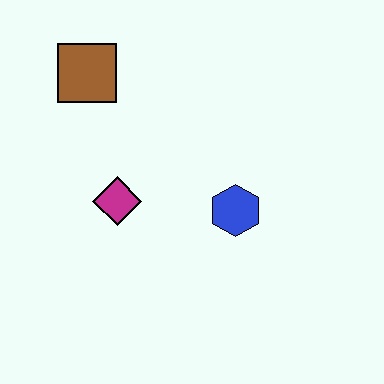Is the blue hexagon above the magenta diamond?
No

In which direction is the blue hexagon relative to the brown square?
The blue hexagon is to the right of the brown square.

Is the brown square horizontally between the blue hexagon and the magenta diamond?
No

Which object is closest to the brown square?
The magenta diamond is closest to the brown square.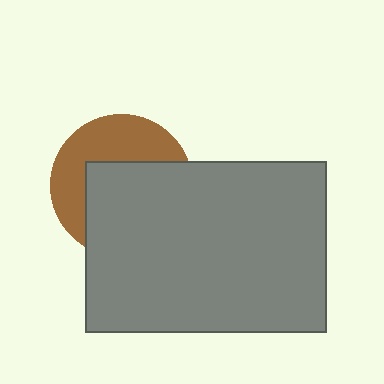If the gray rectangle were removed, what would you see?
You would see the complete brown circle.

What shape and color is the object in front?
The object in front is a gray rectangle.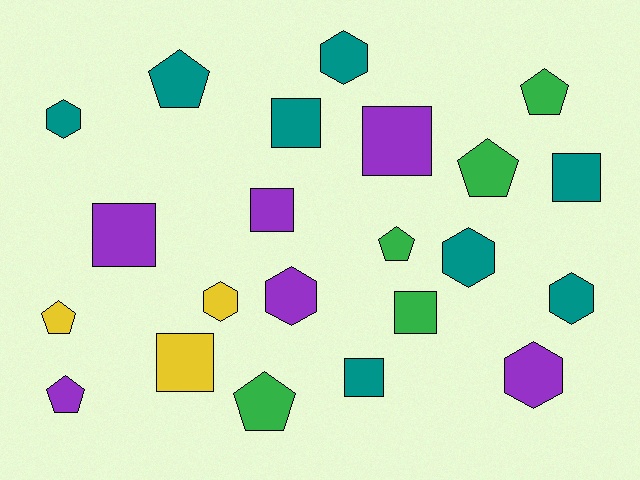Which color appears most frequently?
Teal, with 8 objects.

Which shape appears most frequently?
Square, with 8 objects.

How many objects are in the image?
There are 22 objects.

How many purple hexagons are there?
There are 2 purple hexagons.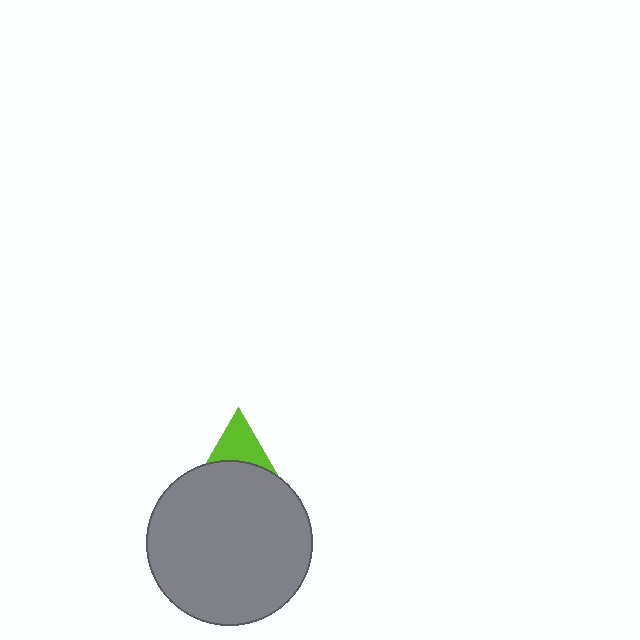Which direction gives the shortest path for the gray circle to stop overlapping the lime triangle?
Moving down gives the shortest separation.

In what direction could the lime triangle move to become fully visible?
The lime triangle could move up. That would shift it out from behind the gray circle entirely.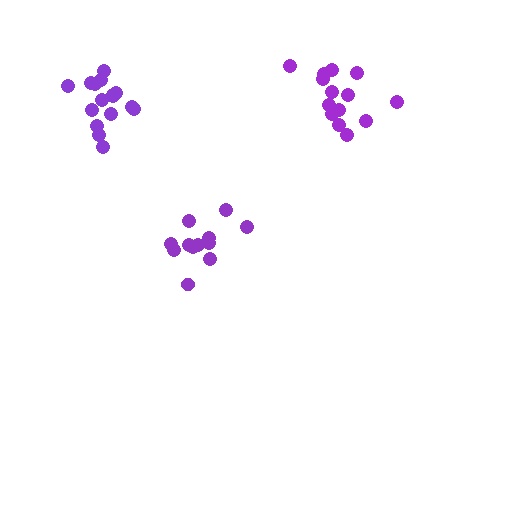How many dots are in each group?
Group 1: 16 dots, Group 2: 14 dots, Group 3: 12 dots (42 total).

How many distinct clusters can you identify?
There are 3 distinct clusters.